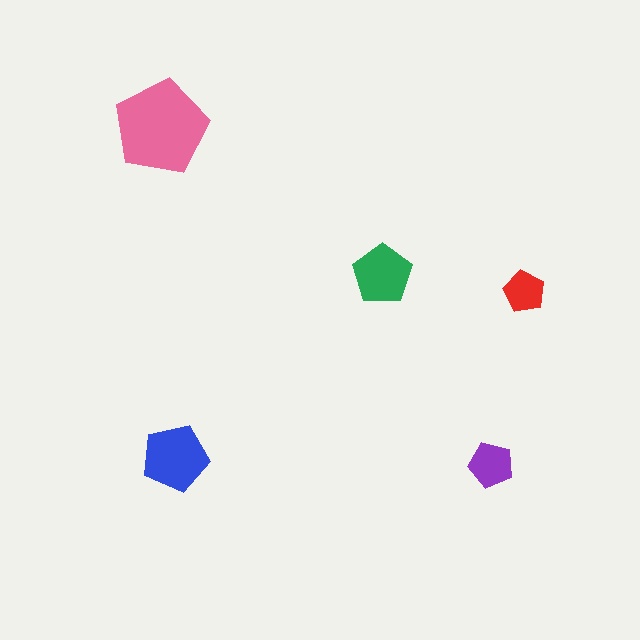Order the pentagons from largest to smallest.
the pink one, the blue one, the green one, the purple one, the red one.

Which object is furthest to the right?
The red pentagon is rightmost.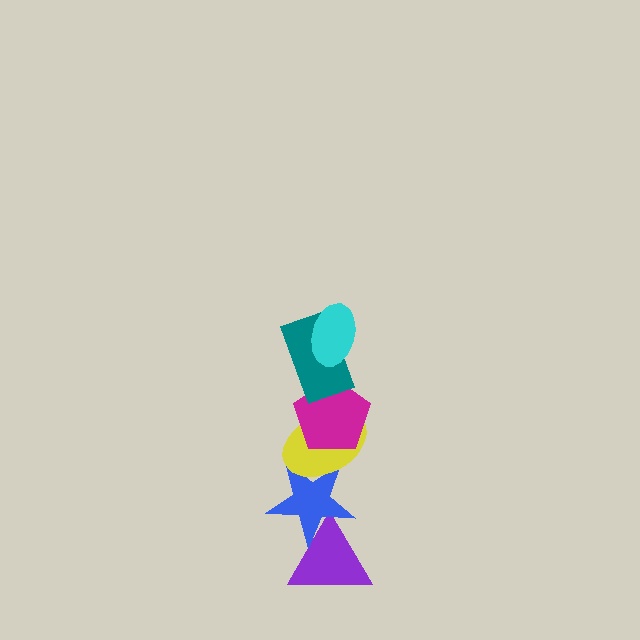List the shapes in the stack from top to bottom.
From top to bottom: the cyan ellipse, the teal rectangle, the magenta pentagon, the yellow ellipse, the blue star, the purple triangle.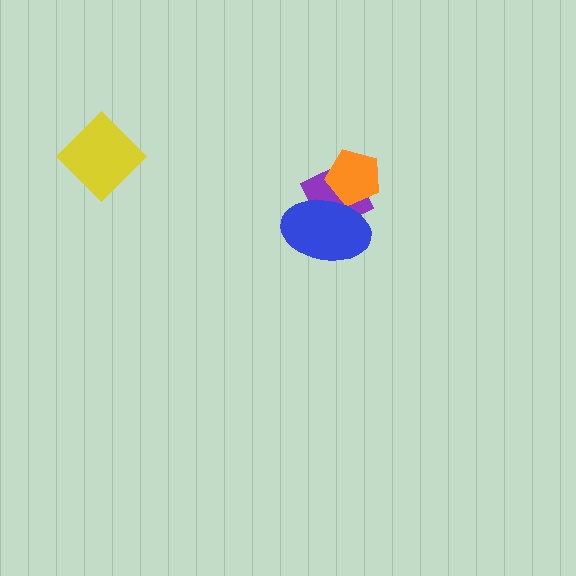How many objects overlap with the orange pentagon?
2 objects overlap with the orange pentagon.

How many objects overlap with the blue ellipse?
2 objects overlap with the blue ellipse.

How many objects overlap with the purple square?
2 objects overlap with the purple square.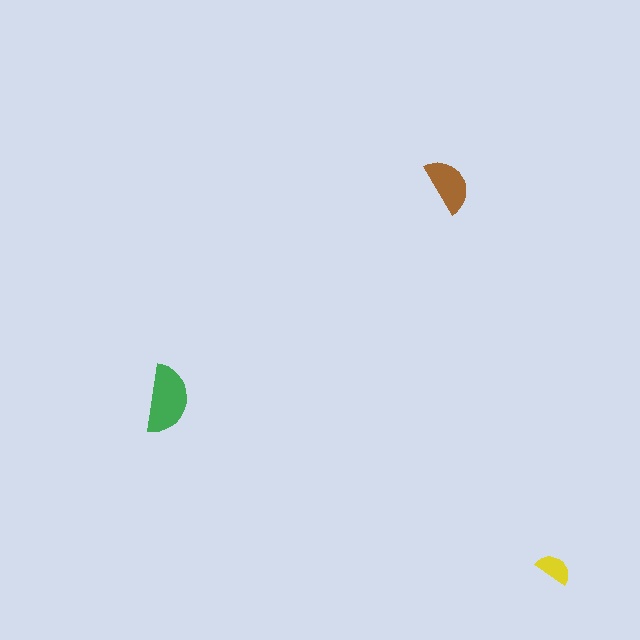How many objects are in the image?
There are 3 objects in the image.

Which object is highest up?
The brown semicircle is topmost.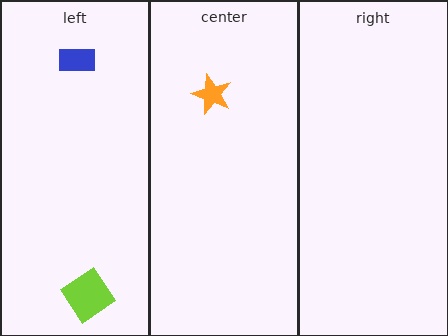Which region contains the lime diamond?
The left region.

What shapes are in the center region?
The orange star.